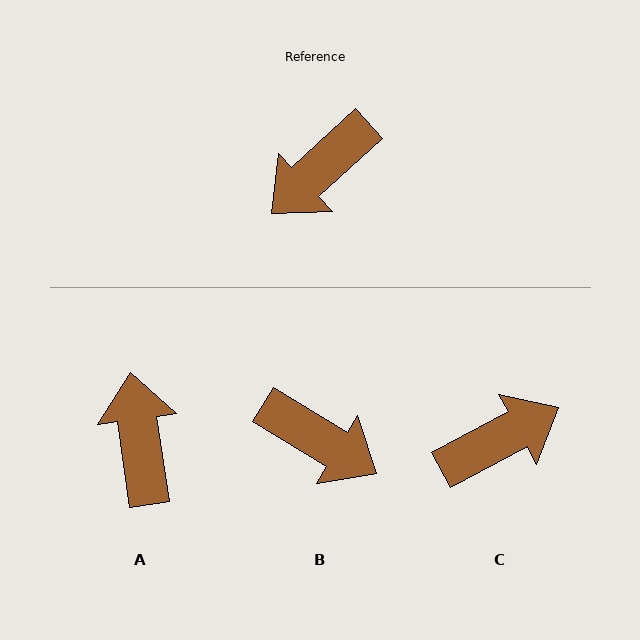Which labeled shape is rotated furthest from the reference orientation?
C, about 165 degrees away.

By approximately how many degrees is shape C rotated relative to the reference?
Approximately 165 degrees counter-clockwise.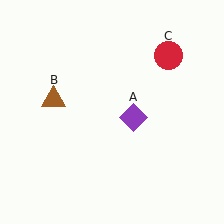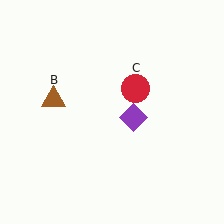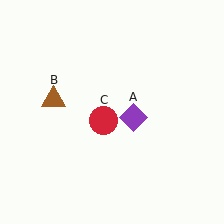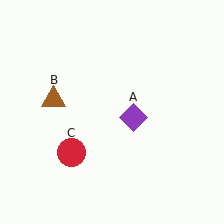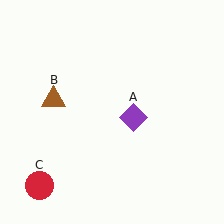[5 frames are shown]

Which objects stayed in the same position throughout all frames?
Purple diamond (object A) and brown triangle (object B) remained stationary.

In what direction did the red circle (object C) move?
The red circle (object C) moved down and to the left.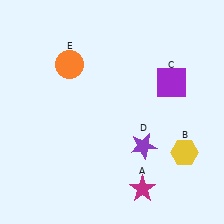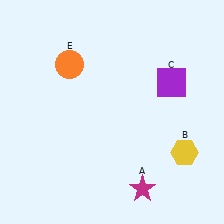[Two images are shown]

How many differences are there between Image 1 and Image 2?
There is 1 difference between the two images.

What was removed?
The purple star (D) was removed in Image 2.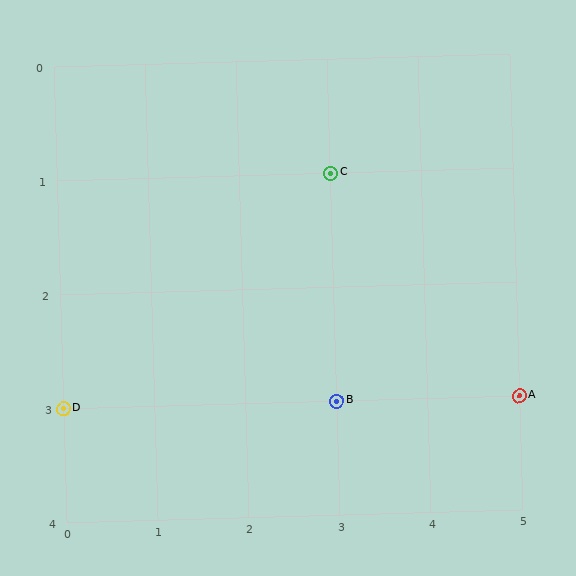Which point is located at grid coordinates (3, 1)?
Point C is at (3, 1).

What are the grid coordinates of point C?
Point C is at grid coordinates (3, 1).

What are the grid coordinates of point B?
Point B is at grid coordinates (3, 3).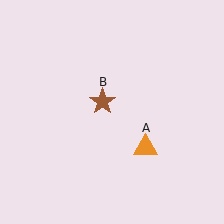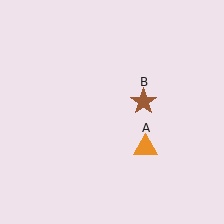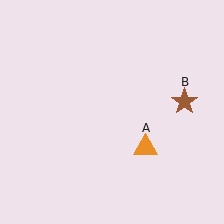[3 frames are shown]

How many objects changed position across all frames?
1 object changed position: brown star (object B).